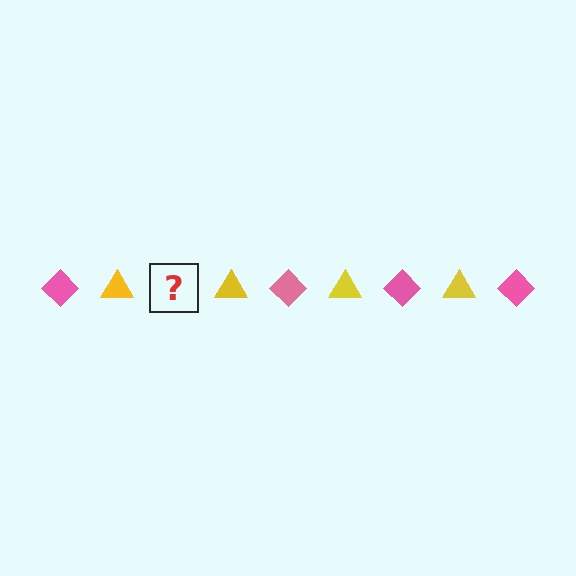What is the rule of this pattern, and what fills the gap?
The rule is that the pattern alternates between pink diamond and yellow triangle. The gap should be filled with a pink diamond.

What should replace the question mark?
The question mark should be replaced with a pink diamond.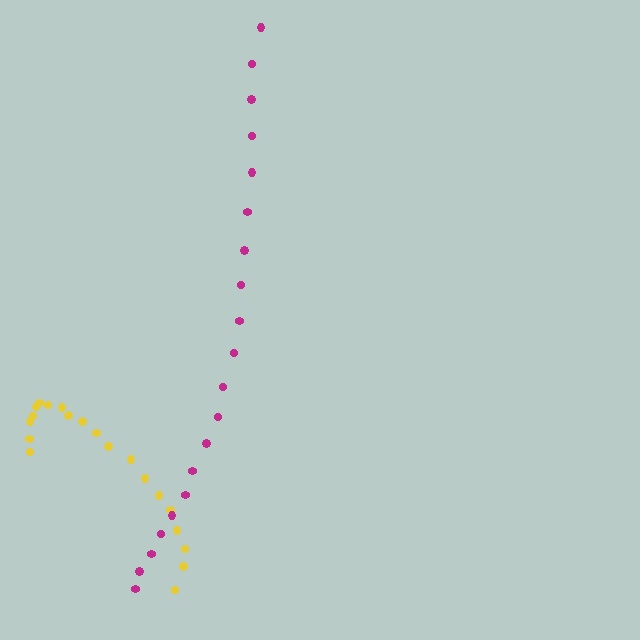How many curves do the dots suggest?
There are 2 distinct paths.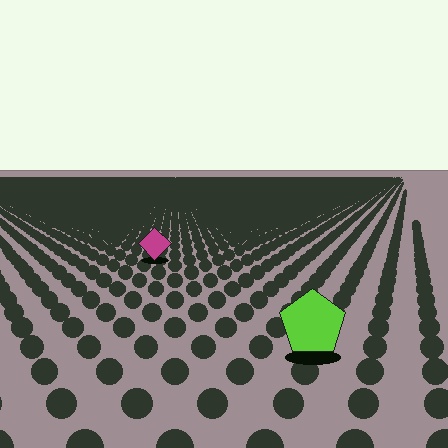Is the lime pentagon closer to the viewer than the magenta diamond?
Yes. The lime pentagon is closer — you can tell from the texture gradient: the ground texture is coarser near it.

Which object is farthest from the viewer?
The magenta diamond is farthest from the viewer. It appears smaller and the ground texture around it is denser.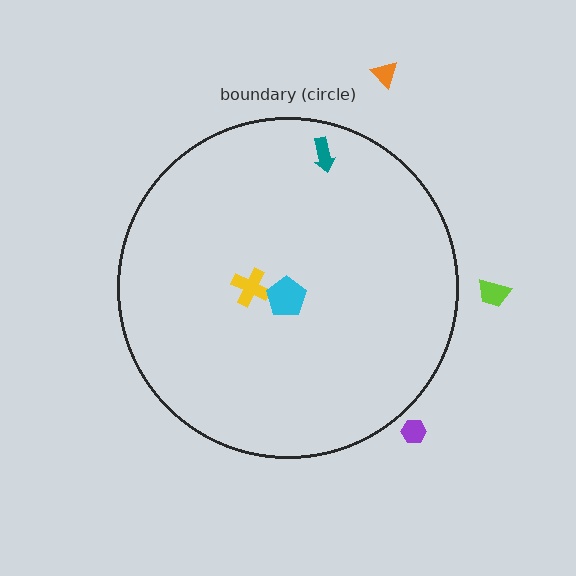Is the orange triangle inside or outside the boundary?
Outside.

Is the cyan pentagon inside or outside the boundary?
Inside.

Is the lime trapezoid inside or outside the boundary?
Outside.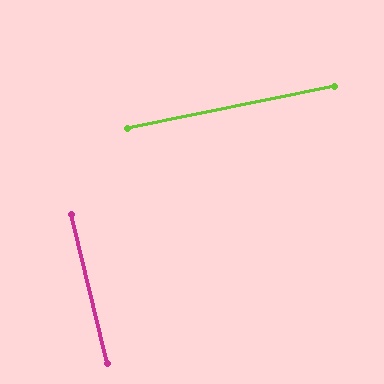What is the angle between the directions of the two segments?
Approximately 88 degrees.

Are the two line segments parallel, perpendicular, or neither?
Perpendicular — they meet at approximately 88°.